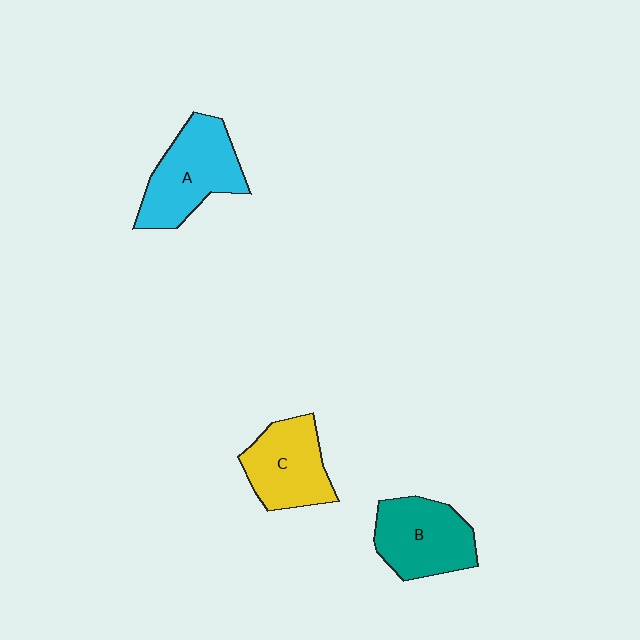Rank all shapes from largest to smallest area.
From largest to smallest: A (cyan), B (teal), C (yellow).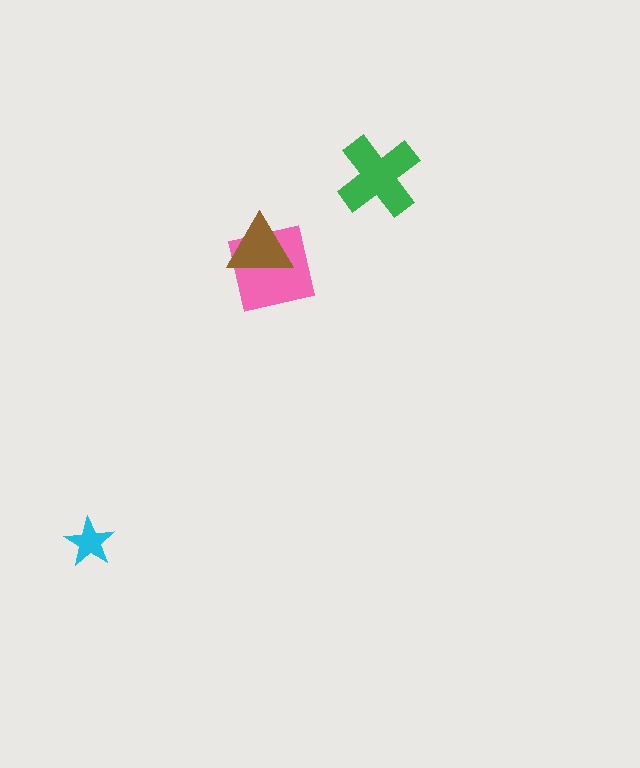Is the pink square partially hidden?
Yes, it is partially covered by another shape.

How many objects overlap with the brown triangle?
1 object overlaps with the brown triangle.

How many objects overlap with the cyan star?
0 objects overlap with the cyan star.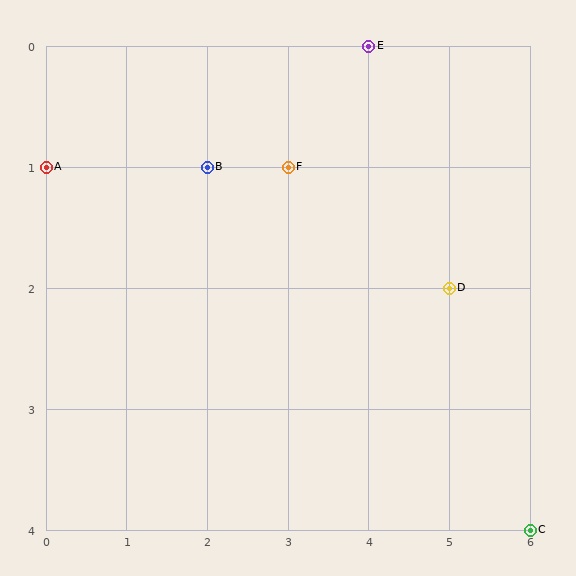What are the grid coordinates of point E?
Point E is at grid coordinates (4, 0).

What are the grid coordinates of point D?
Point D is at grid coordinates (5, 2).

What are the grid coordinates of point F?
Point F is at grid coordinates (3, 1).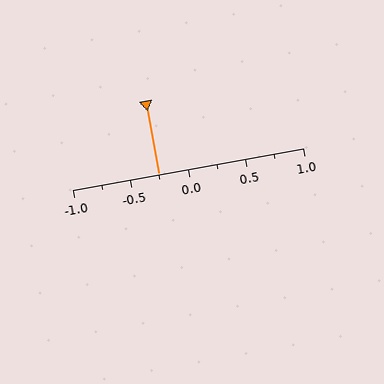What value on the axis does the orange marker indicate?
The marker indicates approximately -0.25.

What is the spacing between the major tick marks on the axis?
The major ticks are spaced 0.5 apart.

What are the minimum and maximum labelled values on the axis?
The axis runs from -1.0 to 1.0.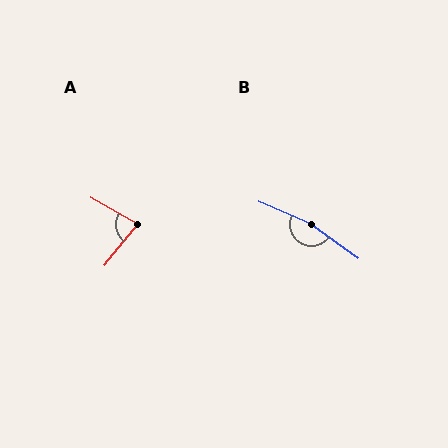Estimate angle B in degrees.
Approximately 168 degrees.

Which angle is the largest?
B, at approximately 168 degrees.